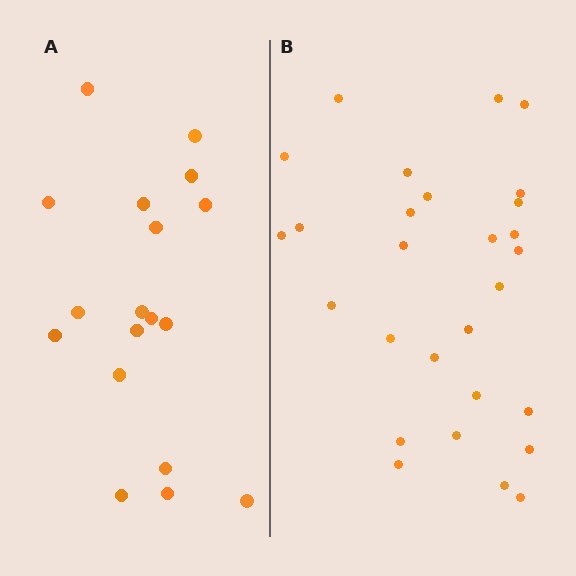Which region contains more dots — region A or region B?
Region B (the right region) has more dots.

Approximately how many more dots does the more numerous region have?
Region B has roughly 10 or so more dots than region A.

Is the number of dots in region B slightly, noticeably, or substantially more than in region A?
Region B has substantially more. The ratio is roughly 1.6 to 1.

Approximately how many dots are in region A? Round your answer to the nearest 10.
About 20 dots. (The exact count is 18, which rounds to 20.)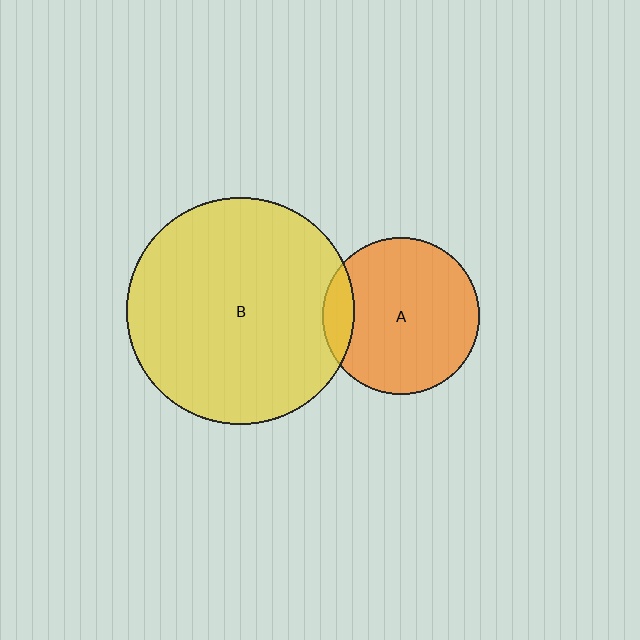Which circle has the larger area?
Circle B (yellow).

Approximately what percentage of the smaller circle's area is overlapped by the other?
Approximately 10%.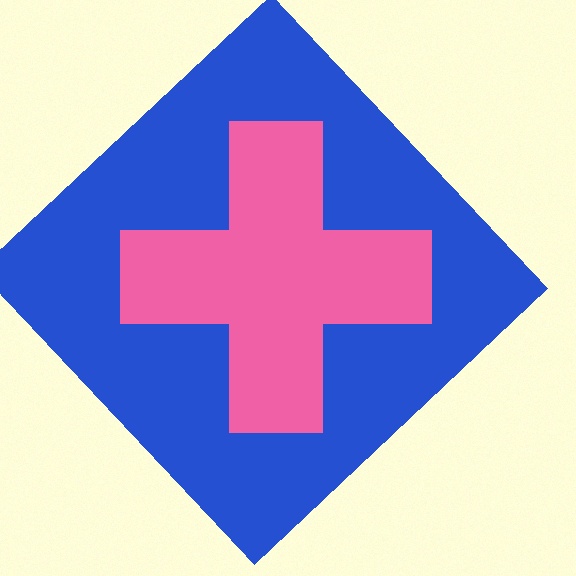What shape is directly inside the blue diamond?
The pink cross.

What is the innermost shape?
The pink cross.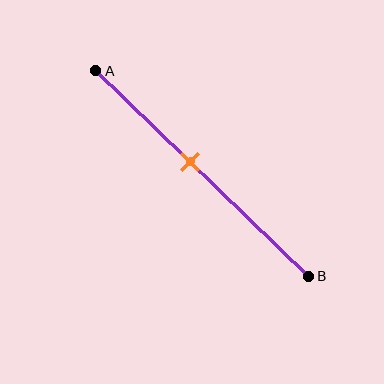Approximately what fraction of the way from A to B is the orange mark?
The orange mark is approximately 45% of the way from A to B.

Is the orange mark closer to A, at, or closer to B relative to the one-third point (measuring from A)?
The orange mark is closer to point B than the one-third point of segment AB.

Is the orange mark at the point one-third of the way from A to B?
No, the mark is at about 45% from A, not at the 33% one-third point.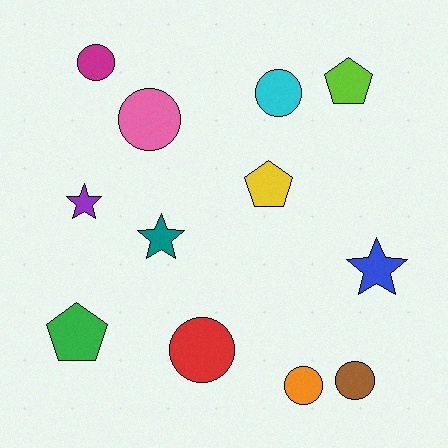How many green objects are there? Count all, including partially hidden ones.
There is 1 green object.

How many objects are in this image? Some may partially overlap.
There are 12 objects.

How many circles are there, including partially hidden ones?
There are 6 circles.